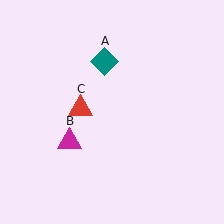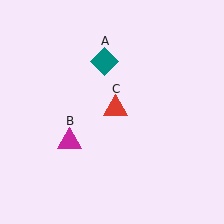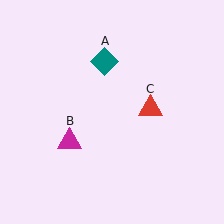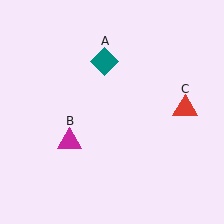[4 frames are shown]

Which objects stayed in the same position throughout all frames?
Teal diamond (object A) and magenta triangle (object B) remained stationary.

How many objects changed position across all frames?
1 object changed position: red triangle (object C).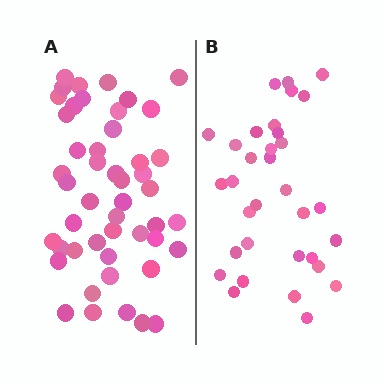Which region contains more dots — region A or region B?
Region A (the left region) has more dots.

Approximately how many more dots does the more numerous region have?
Region A has approximately 15 more dots than region B.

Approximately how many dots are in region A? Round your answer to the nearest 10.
About 50 dots. (The exact count is 48, which rounds to 50.)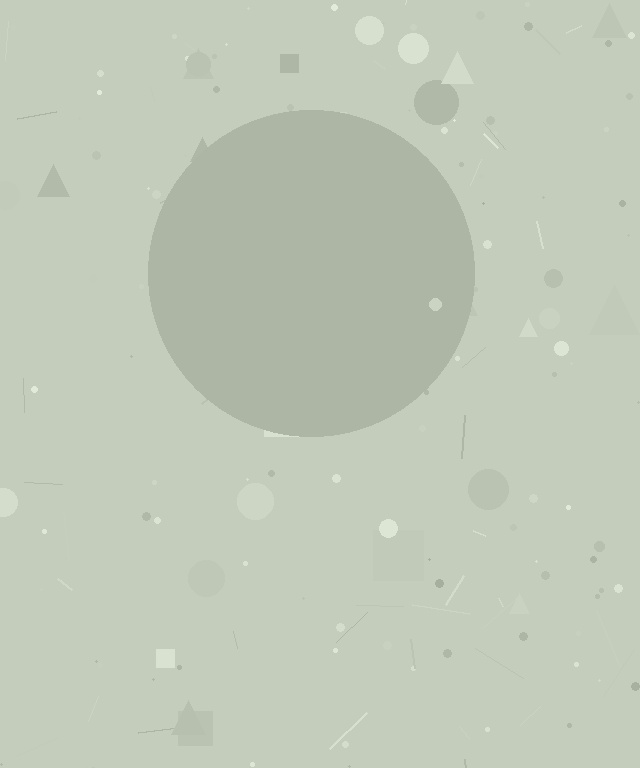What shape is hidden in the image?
A circle is hidden in the image.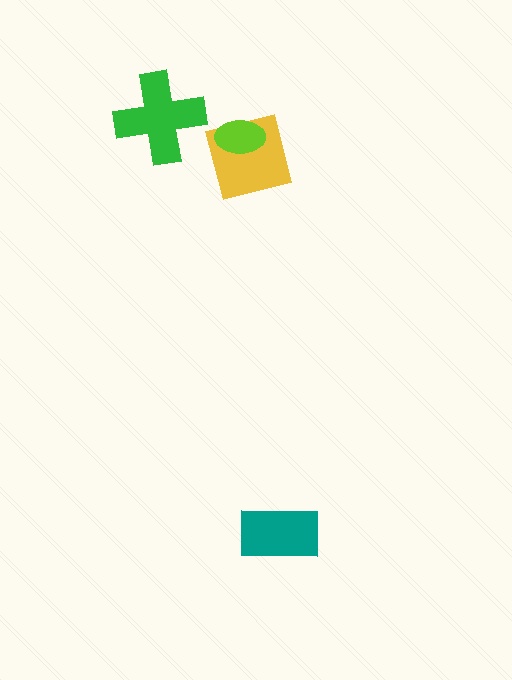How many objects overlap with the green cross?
0 objects overlap with the green cross.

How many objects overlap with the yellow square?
1 object overlaps with the yellow square.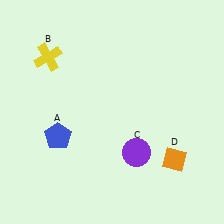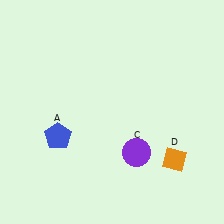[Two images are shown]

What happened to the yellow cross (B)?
The yellow cross (B) was removed in Image 2. It was in the top-left area of Image 1.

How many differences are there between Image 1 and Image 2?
There is 1 difference between the two images.